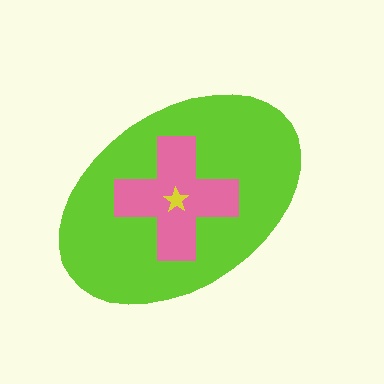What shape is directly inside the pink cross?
The yellow star.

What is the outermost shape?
The lime ellipse.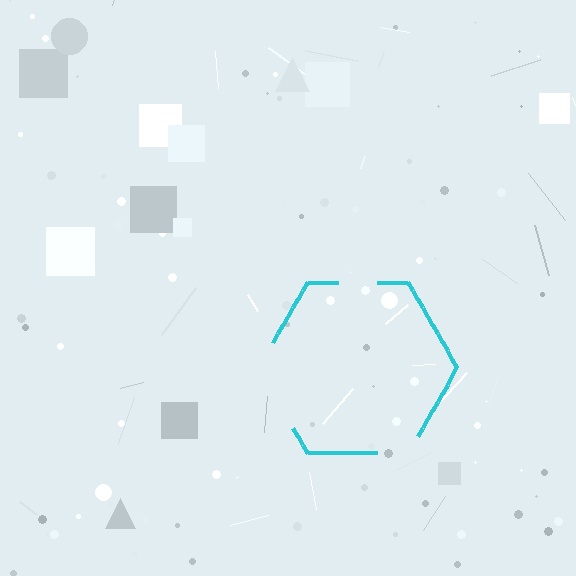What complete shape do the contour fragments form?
The contour fragments form a hexagon.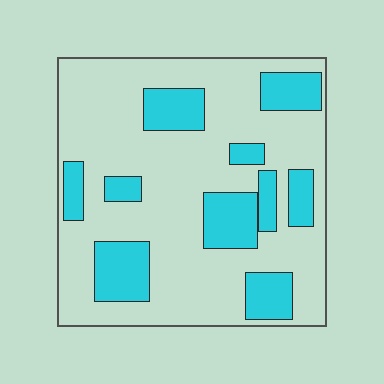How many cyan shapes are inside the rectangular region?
10.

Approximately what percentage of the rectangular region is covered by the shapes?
Approximately 25%.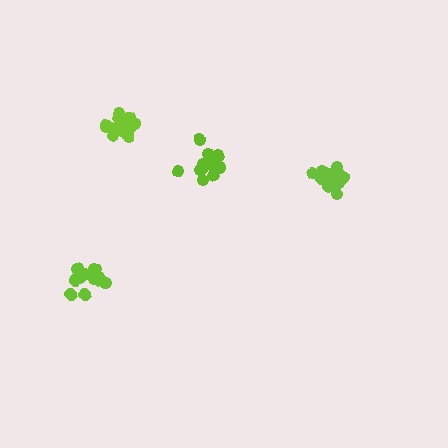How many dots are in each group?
Group 1: 15 dots, Group 2: 18 dots, Group 3: 16 dots, Group 4: 14 dots (63 total).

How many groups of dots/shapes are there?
There are 4 groups.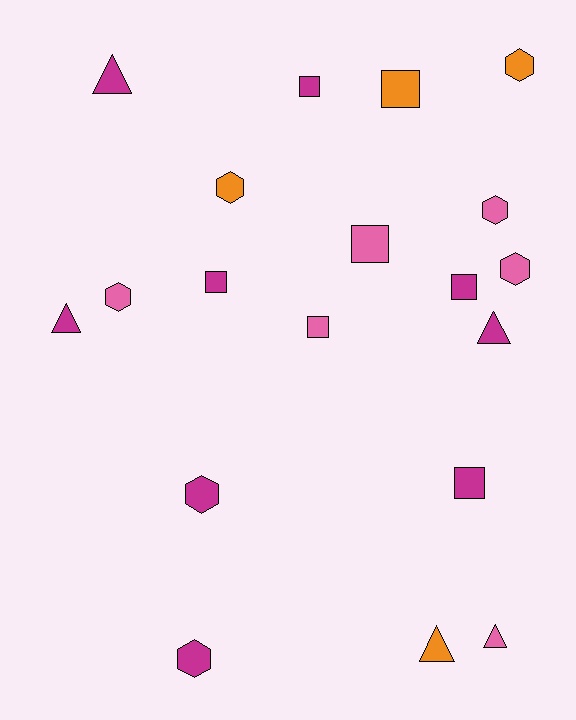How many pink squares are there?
There are 2 pink squares.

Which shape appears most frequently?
Hexagon, with 7 objects.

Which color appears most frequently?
Magenta, with 9 objects.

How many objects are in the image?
There are 19 objects.